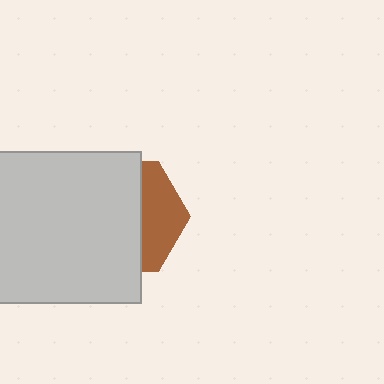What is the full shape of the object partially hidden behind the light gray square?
The partially hidden object is a brown hexagon.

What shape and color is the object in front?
The object in front is a light gray square.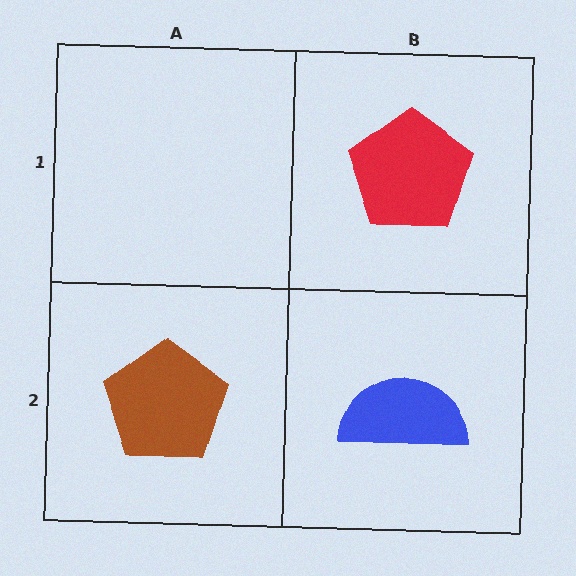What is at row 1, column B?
A red pentagon.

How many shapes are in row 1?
1 shape.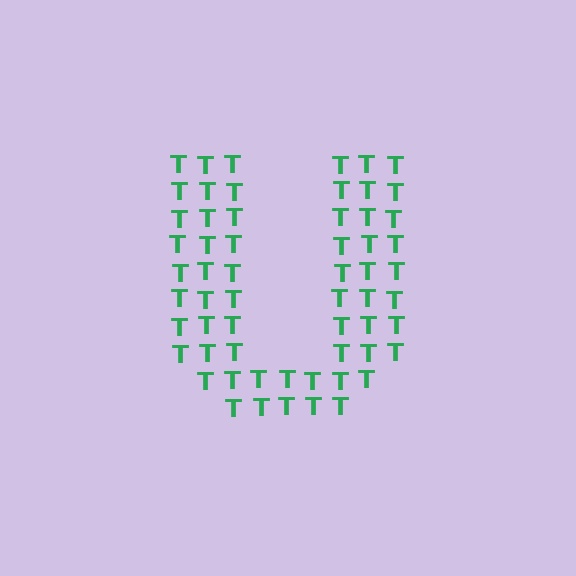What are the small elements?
The small elements are letter T's.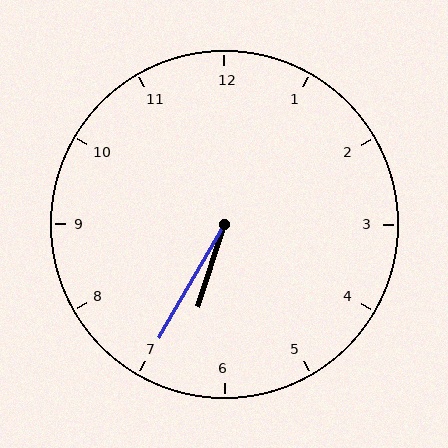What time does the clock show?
6:35.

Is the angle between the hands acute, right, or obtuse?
It is acute.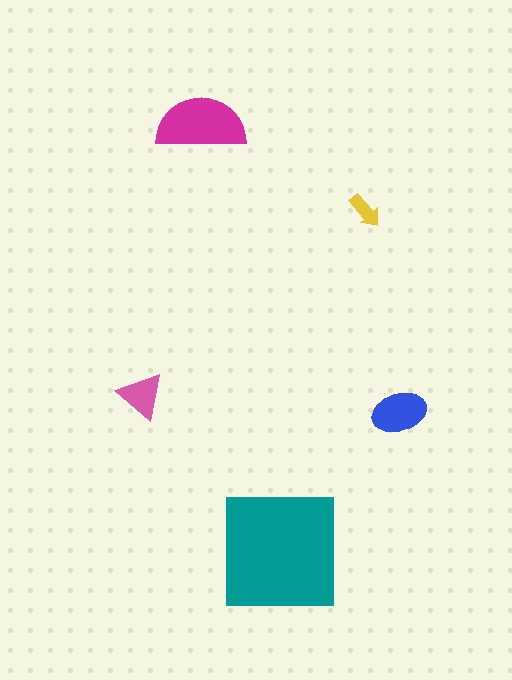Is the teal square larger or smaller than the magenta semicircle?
Larger.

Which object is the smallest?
The yellow arrow.